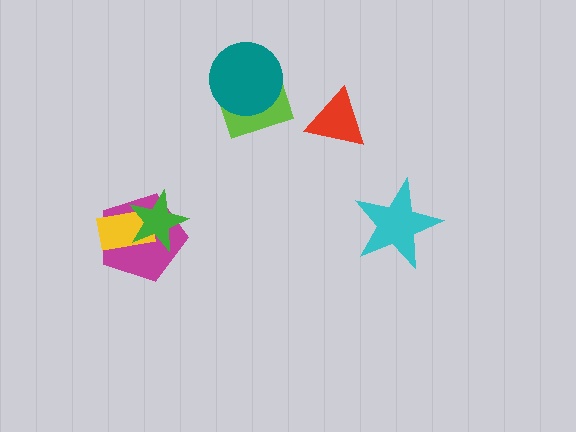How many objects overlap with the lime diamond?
1 object overlaps with the lime diamond.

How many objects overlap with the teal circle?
1 object overlaps with the teal circle.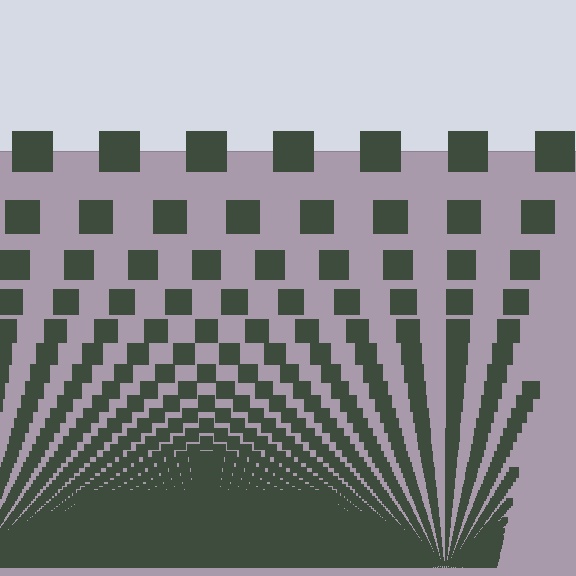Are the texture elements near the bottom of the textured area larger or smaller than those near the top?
Smaller. The gradient is inverted — elements near the bottom are smaller and denser.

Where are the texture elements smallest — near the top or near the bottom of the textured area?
Near the bottom.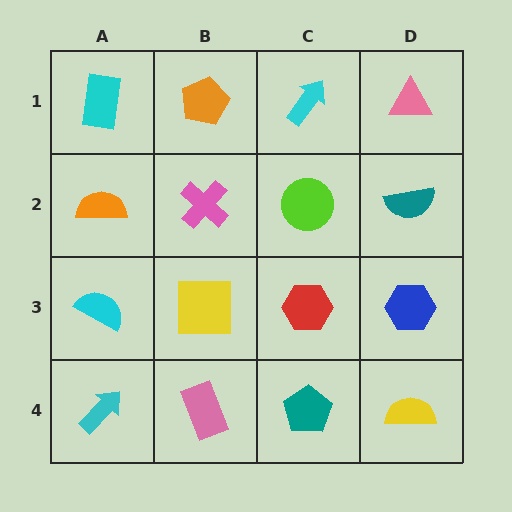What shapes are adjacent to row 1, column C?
A lime circle (row 2, column C), an orange pentagon (row 1, column B), a pink triangle (row 1, column D).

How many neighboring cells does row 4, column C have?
3.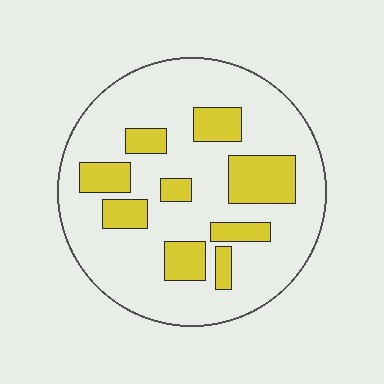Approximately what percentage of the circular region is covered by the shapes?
Approximately 25%.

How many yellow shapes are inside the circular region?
9.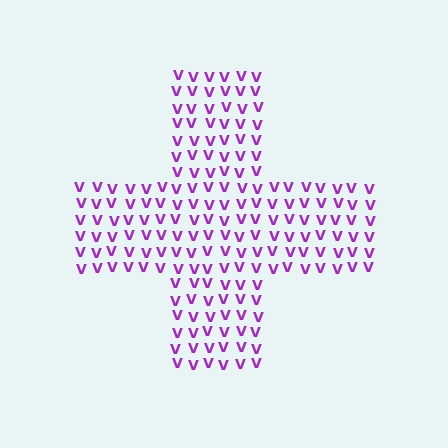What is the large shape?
The large shape is a cross.